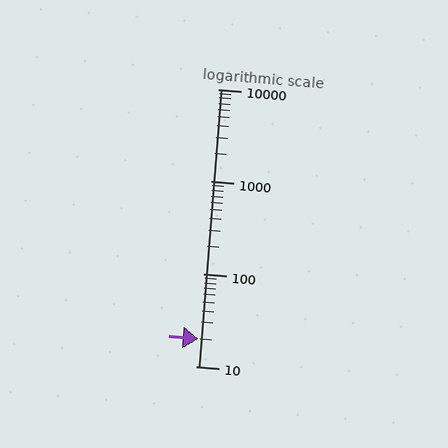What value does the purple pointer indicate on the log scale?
The pointer indicates approximately 20.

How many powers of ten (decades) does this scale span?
The scale spans 3 decades, from 10 to 10000.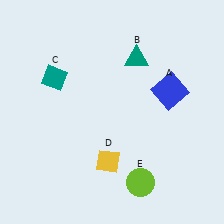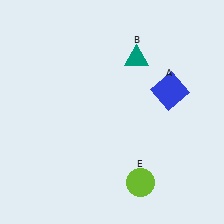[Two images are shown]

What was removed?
The yellow diamond (D), the teal diamond (C) were removed in Image 2.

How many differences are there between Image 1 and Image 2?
There are 2 differences between the two images.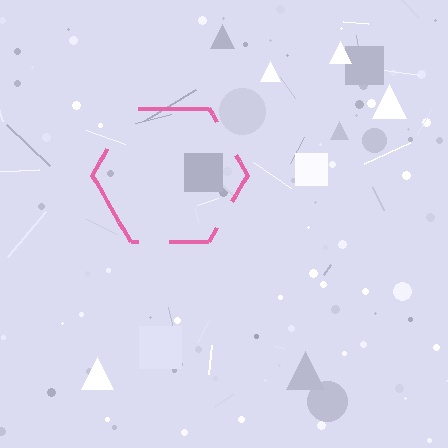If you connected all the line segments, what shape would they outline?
They would outline a hexagon.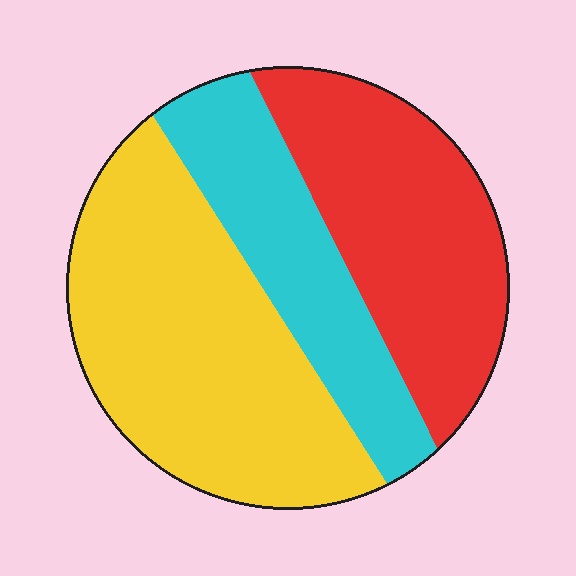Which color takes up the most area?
Yellow, at roughly 45%.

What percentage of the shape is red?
Red covers 32% of the shape.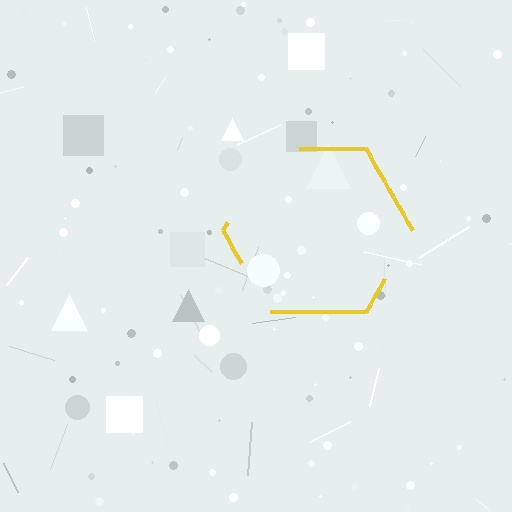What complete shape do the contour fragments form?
The contour fragments form a hexagon.